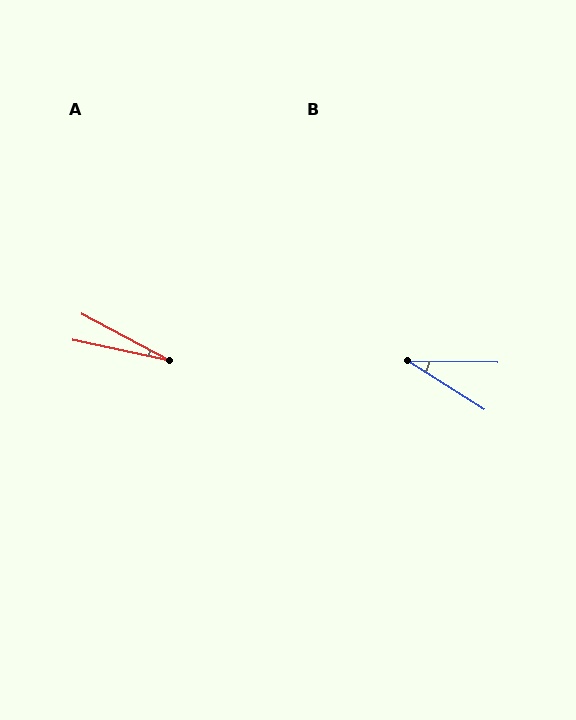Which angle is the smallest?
A, at approximately 16 degrees.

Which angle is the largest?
B, at approximately 32 degrees.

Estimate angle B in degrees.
Approximately 32 degrees.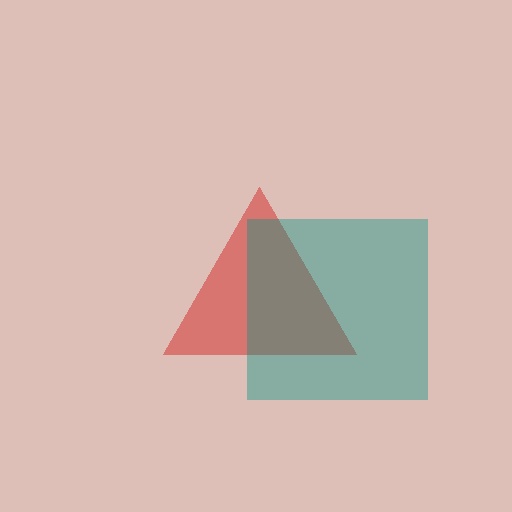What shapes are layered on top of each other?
The layered shapes are: a red triangle, a teal square.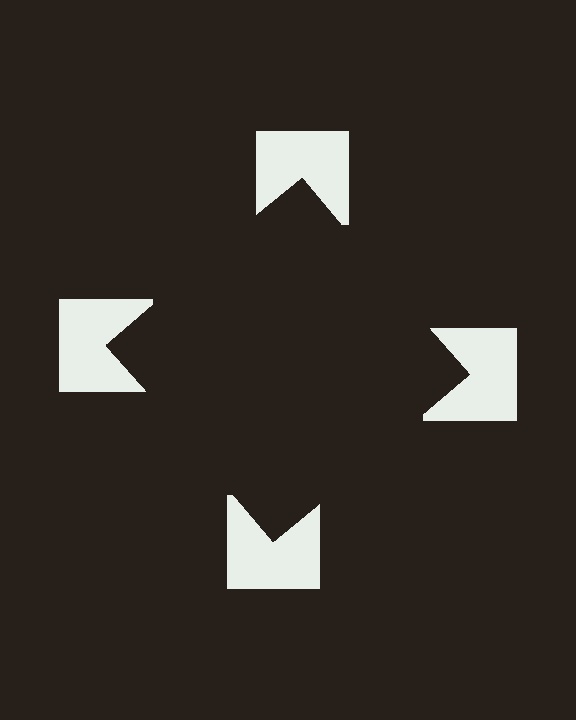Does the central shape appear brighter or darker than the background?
It typically appears slightly darker than the background, even though no actual brightness change is drawn.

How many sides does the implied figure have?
4 sides.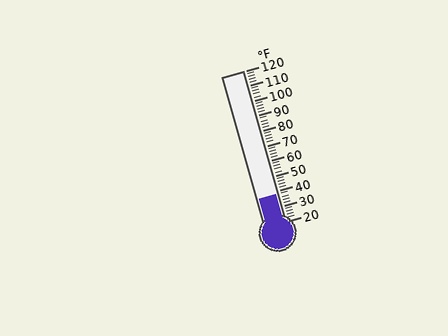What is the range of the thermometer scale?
The thermometer scale ranges from 20°F to 120°F.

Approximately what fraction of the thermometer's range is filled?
The thermometer is filled to approximately 20% of its range.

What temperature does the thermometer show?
The thermometer shows approximately 38°F.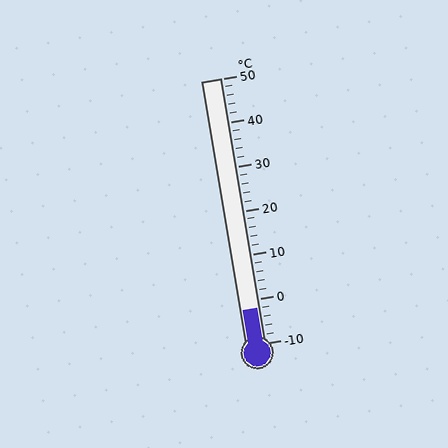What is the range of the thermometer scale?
The thermometer scale ranges from -10°C to 50°C.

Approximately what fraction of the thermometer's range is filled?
The thermometer is filled to approximately 15% of its range.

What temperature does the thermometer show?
The thermometer shows approximately -2°C.